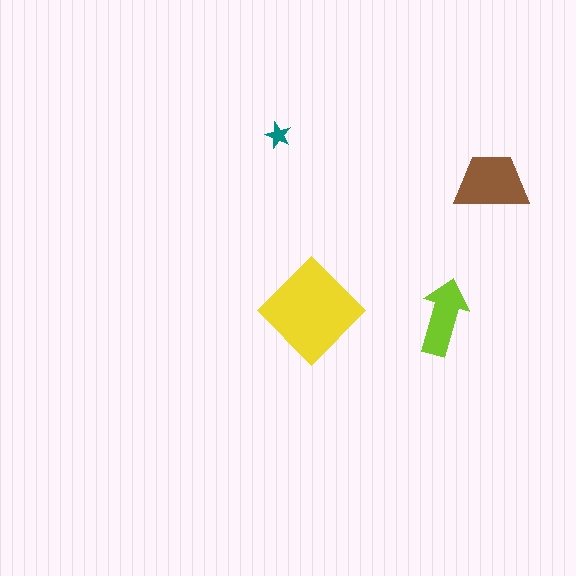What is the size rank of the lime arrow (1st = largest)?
3rd.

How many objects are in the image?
There are 4 objects in the image.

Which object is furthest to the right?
The brown trapezoid is rightmost.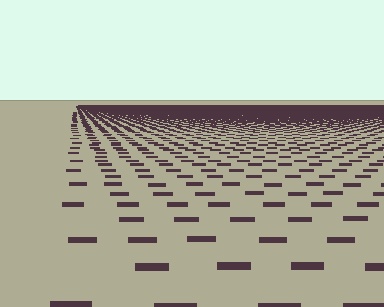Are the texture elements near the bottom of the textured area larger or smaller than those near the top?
Larger. Near the bottom, elements are closer to the viewer and appear at a bigger on-screen size.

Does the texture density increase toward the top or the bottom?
Density increases toward the top.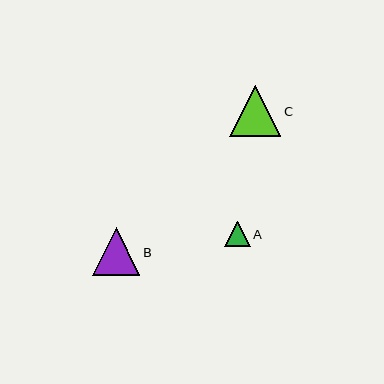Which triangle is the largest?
Triangle C is the largest with a size of approximately 51 pixels.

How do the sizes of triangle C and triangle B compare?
Triangle C and triangle B are approximately the same size.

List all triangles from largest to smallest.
From largest to smallest: C, B, A.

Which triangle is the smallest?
Triangle A is the smallest with a size of approximately 26 pixels.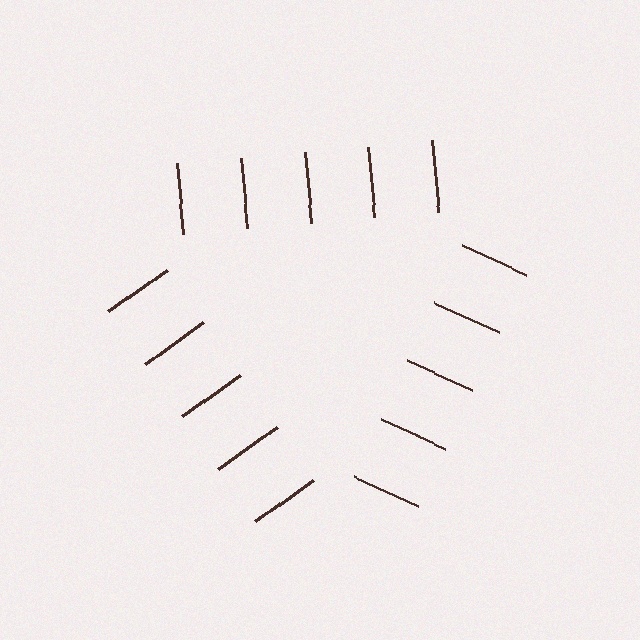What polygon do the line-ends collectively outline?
An illusory triangle — the line segments terminate on its edges but no continuous stroke is drawn.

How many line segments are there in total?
15 — 5 along each of the 3 edges.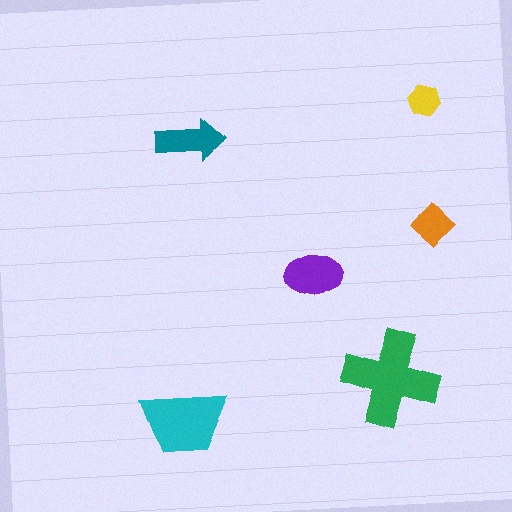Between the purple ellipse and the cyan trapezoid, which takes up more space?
The cyan trapezoid.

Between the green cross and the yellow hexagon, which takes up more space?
The green cross.